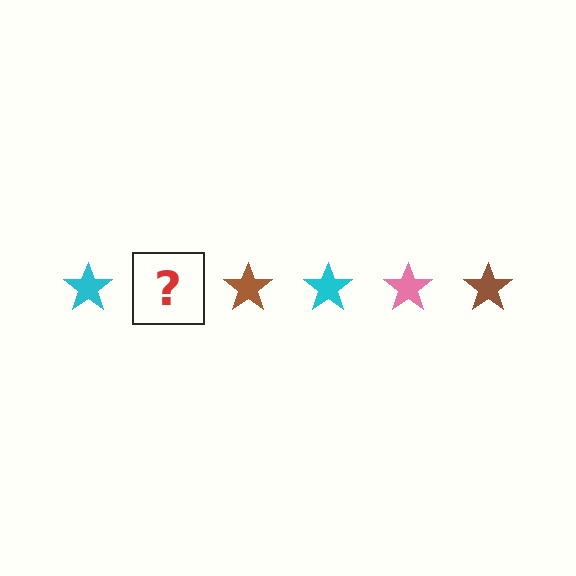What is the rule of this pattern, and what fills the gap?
The rule is that the pattern cycles through cyan, pink, brown stars. The gap should be filled with a pink star.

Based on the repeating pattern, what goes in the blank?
The blank should be a pink star.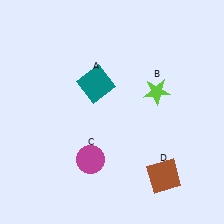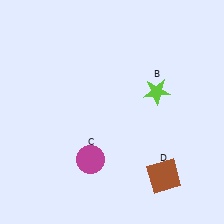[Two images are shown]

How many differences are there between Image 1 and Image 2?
There is 1 difference between the two images.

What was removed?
The teal square (A) was removed in Image 2.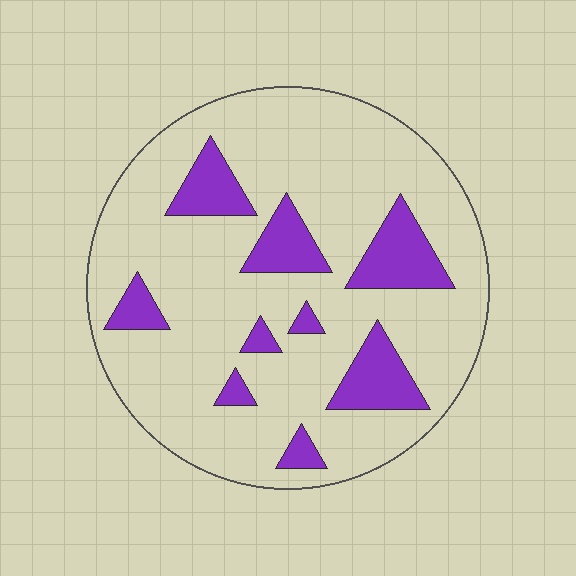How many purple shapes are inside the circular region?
9.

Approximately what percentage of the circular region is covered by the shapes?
Approximately 20%.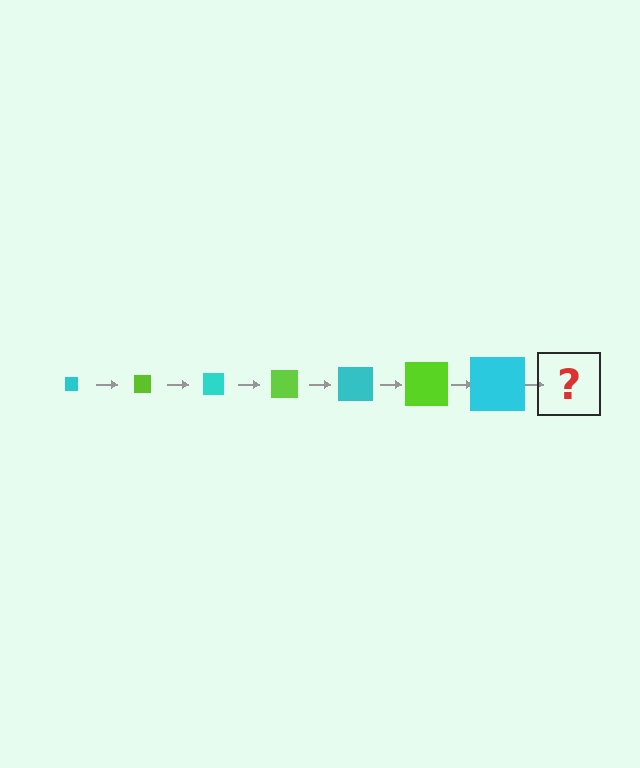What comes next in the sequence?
The next element should be a lime square, larger than the previous one.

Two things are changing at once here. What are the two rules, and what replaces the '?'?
The two rules are that the square grows larger each step and the color cycles through cyan and lime. The '?' should be a lime square, larger than the previous one.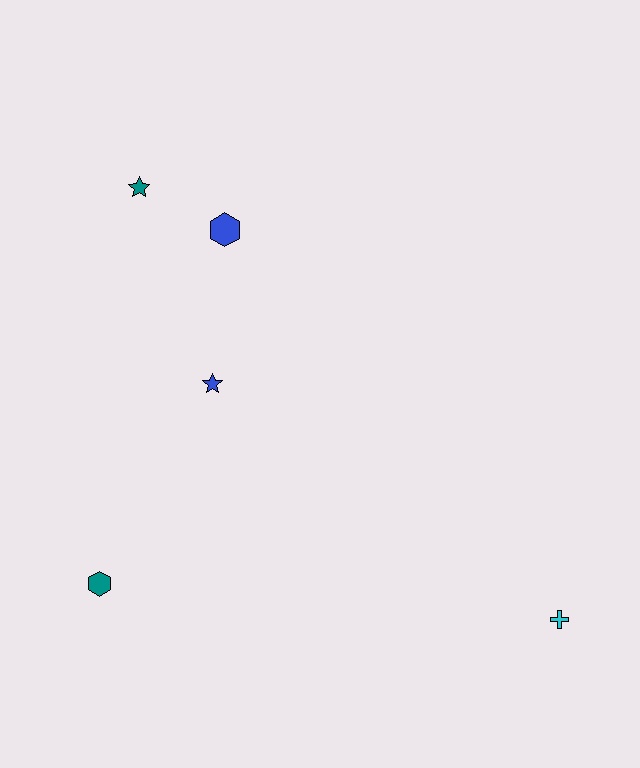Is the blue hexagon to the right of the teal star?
Yes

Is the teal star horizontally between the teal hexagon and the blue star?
Yes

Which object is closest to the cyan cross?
The blue star is closest to the cyan cross.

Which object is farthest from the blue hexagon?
The cyan cross is farthest from the blue hexagon.